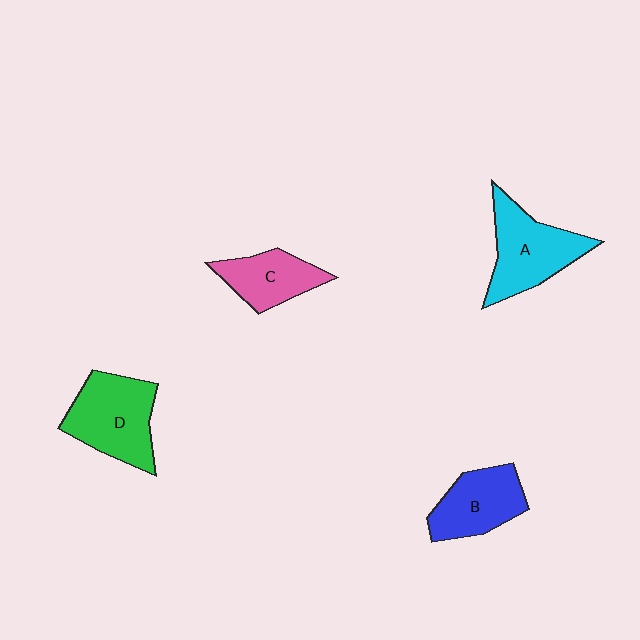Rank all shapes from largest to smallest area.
From largest to smallest: D (green), A (cyan), B (blue), C (pink).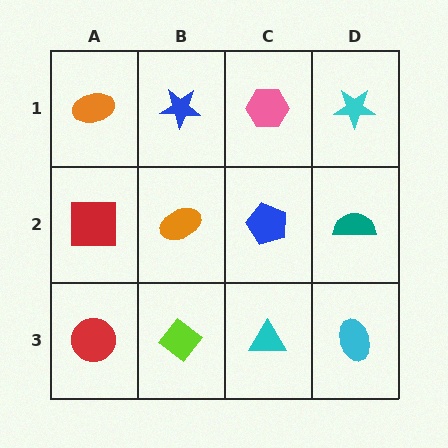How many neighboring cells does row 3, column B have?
3.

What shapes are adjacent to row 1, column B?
An orange ellipse (row 2, column B), an orange ellipse (row 1, column A), a pink hexagon (row 1, column C).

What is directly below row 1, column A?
A red square.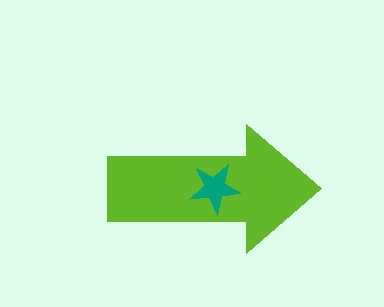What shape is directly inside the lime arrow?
The teal star.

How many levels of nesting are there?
2.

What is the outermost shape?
The lime arrow.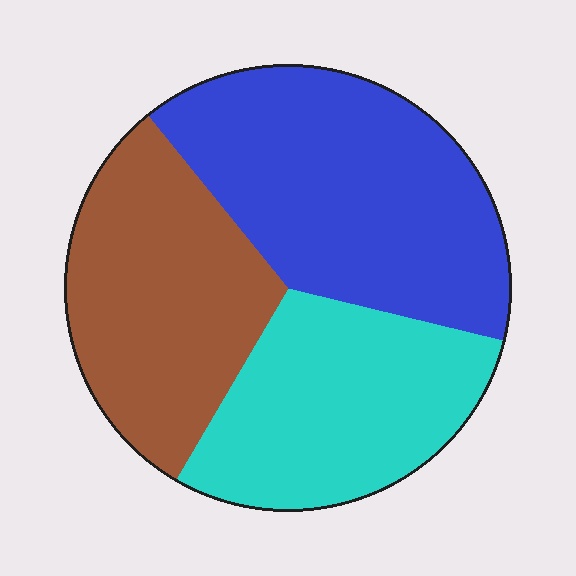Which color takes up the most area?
Blue, at roughly 40%.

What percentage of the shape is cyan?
Cyan covers roughly 30% of the shape.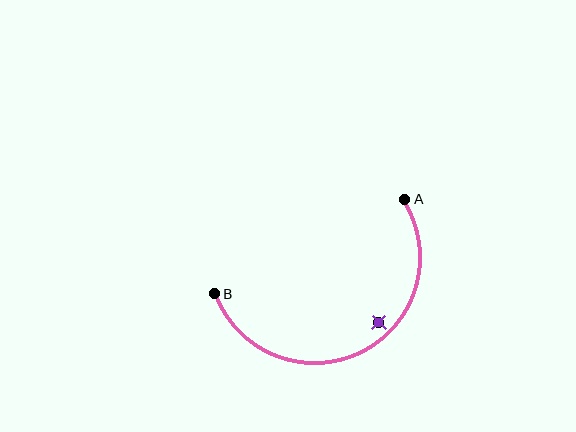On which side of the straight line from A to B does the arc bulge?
The arc bulges below the straight line connecting A and B.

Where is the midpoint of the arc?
The arc midpoint is the point on the curve farthest from the straight line joining A and B. It sits below that line.